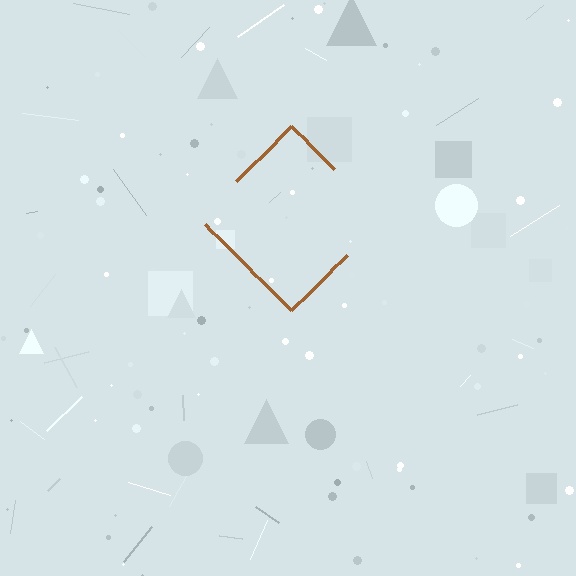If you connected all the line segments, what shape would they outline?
They would outline a diamond.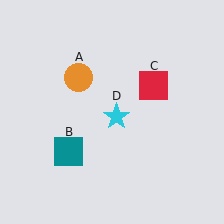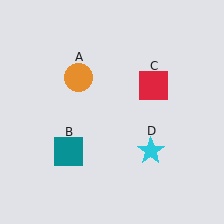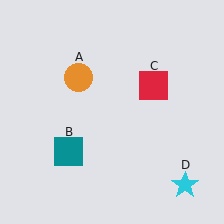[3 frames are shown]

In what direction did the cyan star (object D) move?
The cyan star (object D) moved down and to the right.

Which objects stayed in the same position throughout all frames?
Orange circle (object A) and teal square (object B) and red square (object C) remained stationary.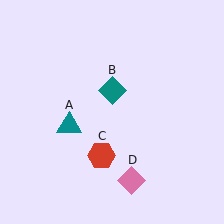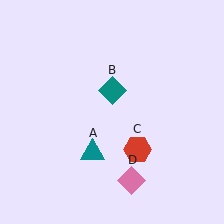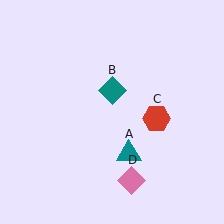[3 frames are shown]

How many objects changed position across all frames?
2 objects changed position: teal triangle (object A), red hexagon (object C).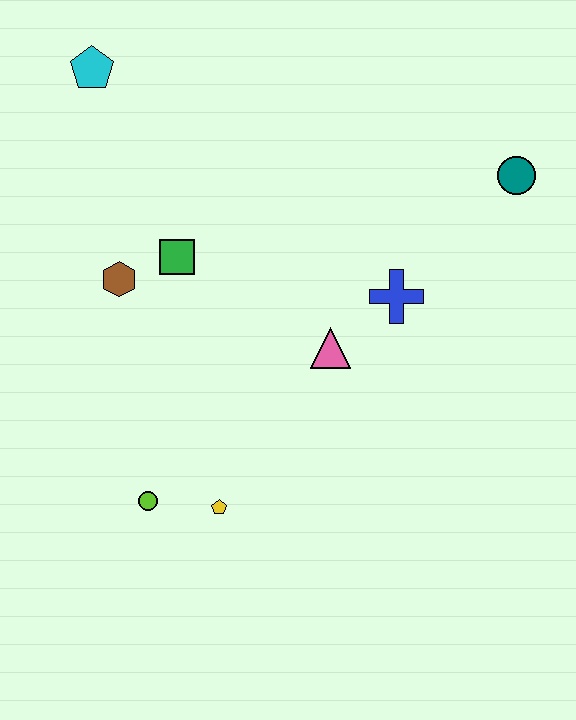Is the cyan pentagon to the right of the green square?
No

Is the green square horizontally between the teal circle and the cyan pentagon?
Yes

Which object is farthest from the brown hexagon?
The teal circle is farthest from the brown hexagon.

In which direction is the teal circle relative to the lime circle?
The teal circle is to the right of the lime circle.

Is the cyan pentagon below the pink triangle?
No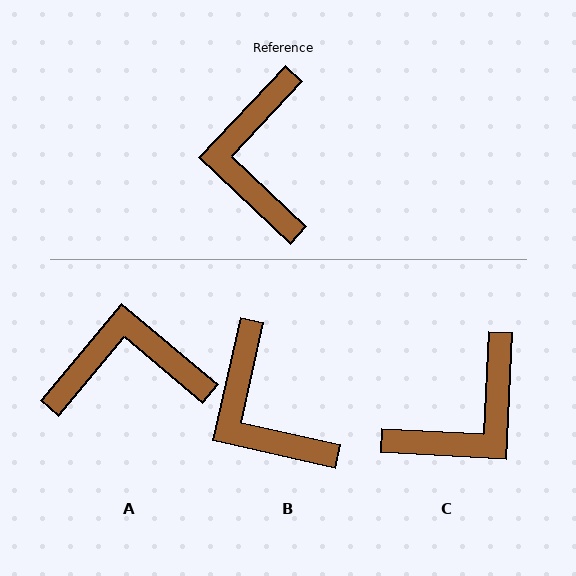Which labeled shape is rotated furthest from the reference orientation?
C, about 131 degrees away.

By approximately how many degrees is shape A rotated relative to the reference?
Approximately 86 degrees clockwise.